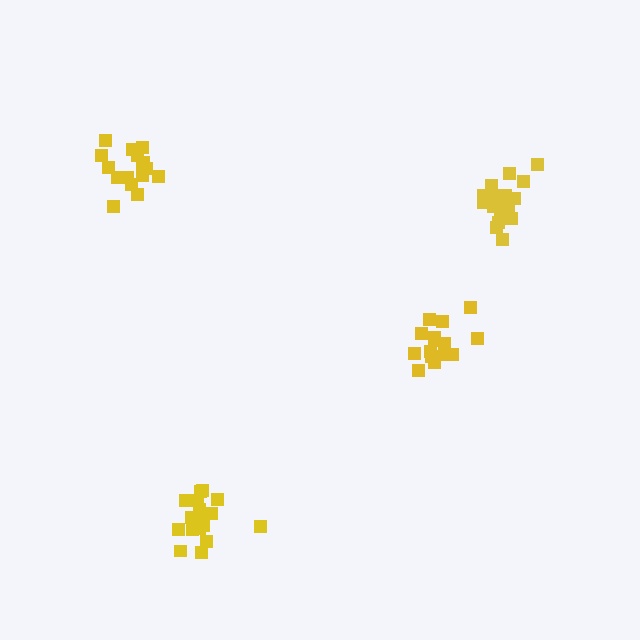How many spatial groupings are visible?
There are 4 spatial groupings.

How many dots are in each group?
Group 1: 16 dots, Group 2: 15 dots, Group 3: 20 dots, Group 4: 20 dots (71 total).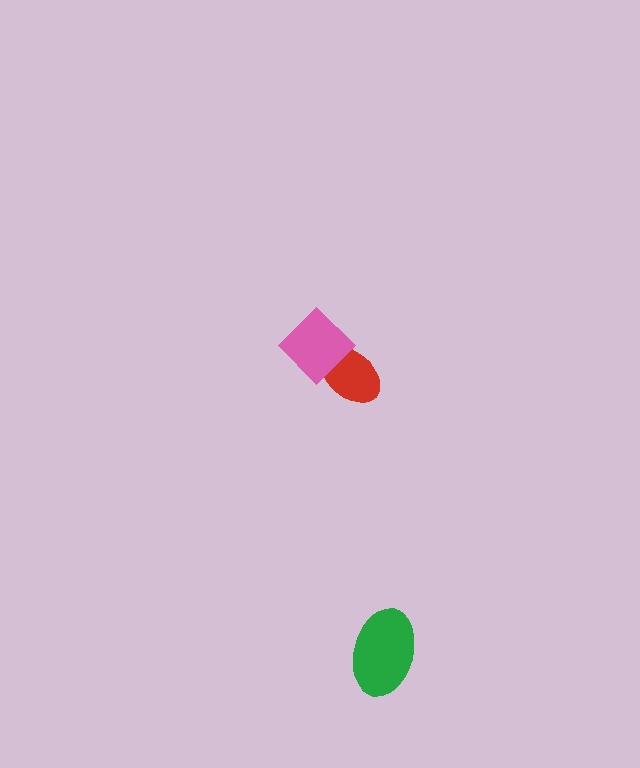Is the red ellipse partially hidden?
Yes, it is partially covered by another shape.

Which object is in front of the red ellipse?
The pink diamond is in front of the red ellipse.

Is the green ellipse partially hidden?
No, no other shape covers it.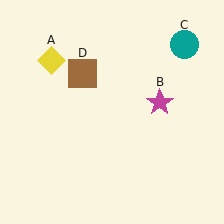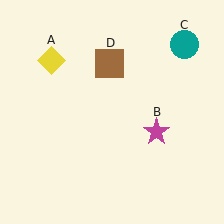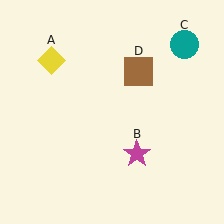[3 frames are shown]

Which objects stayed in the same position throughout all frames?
Yellow diamond (object A) and teal circle (object C) remained stationary.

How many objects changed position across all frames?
2 objects changed position: magenta star (object B), brown square (object D).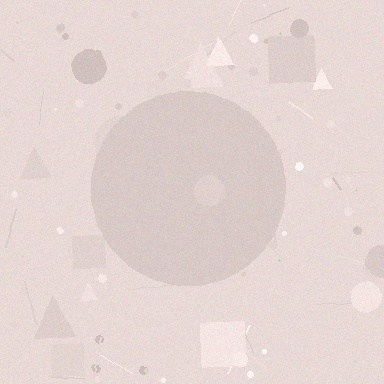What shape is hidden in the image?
A circle is hidden in the image.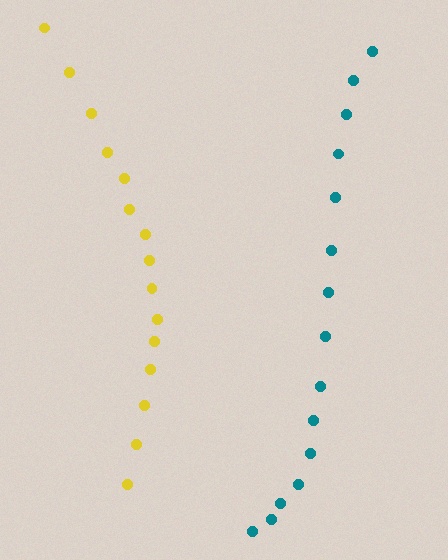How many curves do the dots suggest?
There are 2 distinct paths.